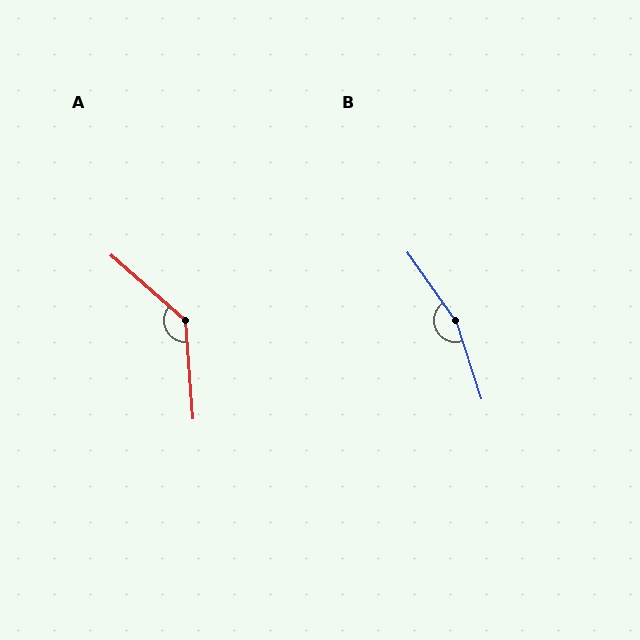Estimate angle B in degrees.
Approximately 163 degrees.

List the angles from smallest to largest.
A (136°), B (163°).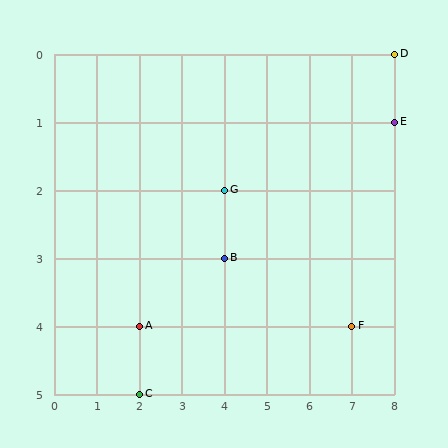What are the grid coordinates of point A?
Point A is at grid coordinates (2, 4).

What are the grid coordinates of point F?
Point F is at grid coordinates (7, 4).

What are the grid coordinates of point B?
Point B is at grid coordinates (4, 3).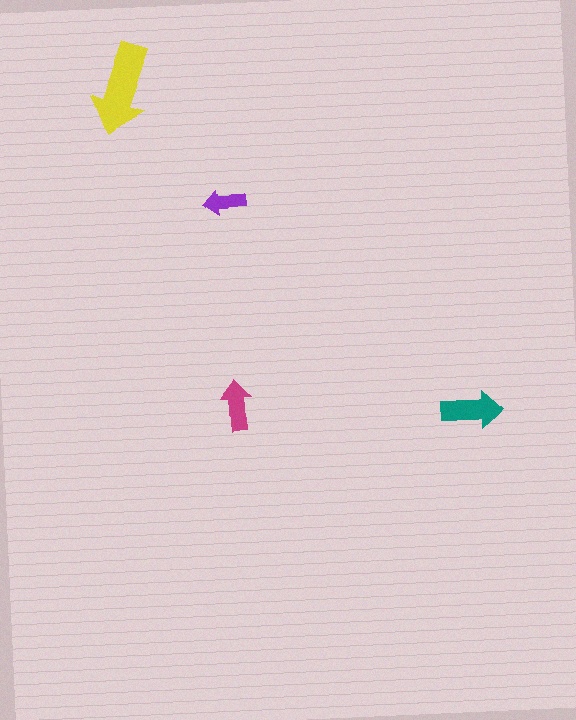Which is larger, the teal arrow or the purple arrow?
The teal one.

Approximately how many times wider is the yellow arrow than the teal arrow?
About 1.5 times wider.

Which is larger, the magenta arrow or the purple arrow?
The magenta one.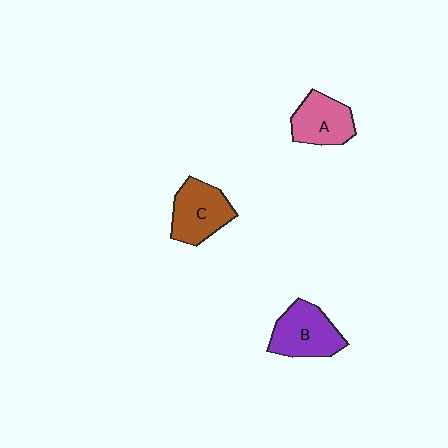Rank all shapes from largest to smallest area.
From largest to smallest: B (purple), C (brown), A (pink).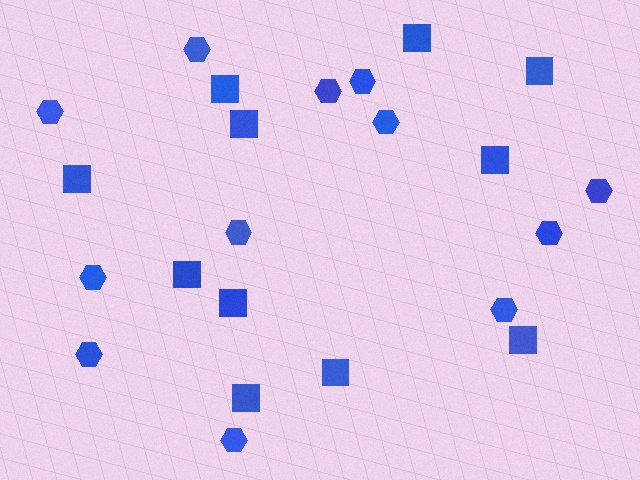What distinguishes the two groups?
There are 2 groups: one group of squares (11) and one group of hexagons (12).